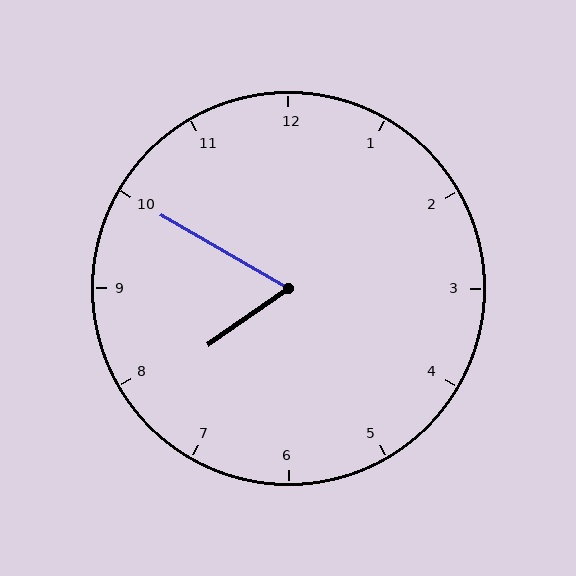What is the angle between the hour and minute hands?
Approximately 65 degrees.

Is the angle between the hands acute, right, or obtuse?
It is acute.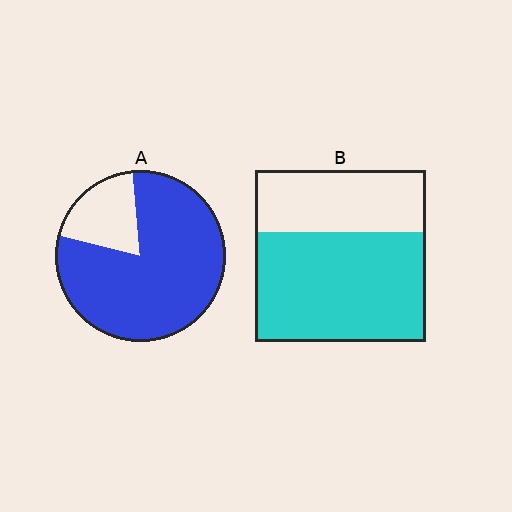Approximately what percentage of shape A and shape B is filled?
A is approximately 80% and B is approximately 65%.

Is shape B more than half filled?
Yes.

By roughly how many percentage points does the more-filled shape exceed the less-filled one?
By roughly 15 percentage points (A over B).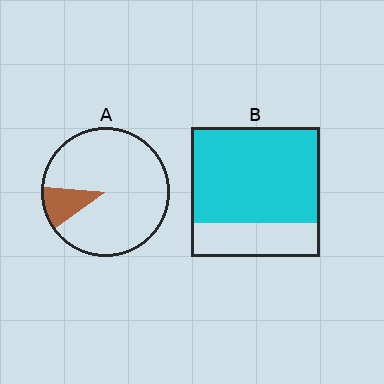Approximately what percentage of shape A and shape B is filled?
A is approximately 10% and B is approximately 75%.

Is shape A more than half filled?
No.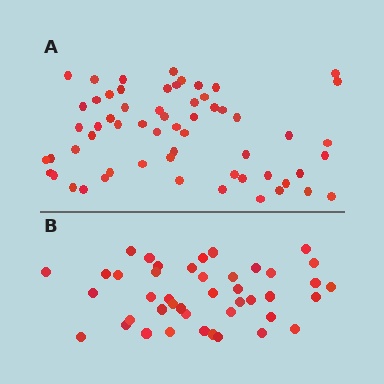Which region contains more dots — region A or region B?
Region A (the top region) has more dots.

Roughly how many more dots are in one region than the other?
Region A has approximately 15 more dots than region B.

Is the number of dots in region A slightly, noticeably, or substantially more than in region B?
Region A has noticeably more, but not dramatically so. The ratio is roughly 1.4 to 1.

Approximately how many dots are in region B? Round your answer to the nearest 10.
About 40 dots. (The exact count is 43, which rounds to 40.)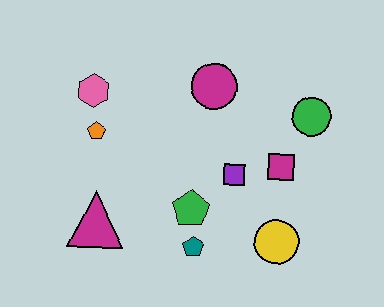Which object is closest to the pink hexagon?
The orange pentagon is closest to the pink hexagon.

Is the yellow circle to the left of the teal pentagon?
No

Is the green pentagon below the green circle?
Yes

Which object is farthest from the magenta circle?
The magenta triangle is farthest from the magenta circle.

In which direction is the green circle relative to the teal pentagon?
The green circle is above the teal pentagon.